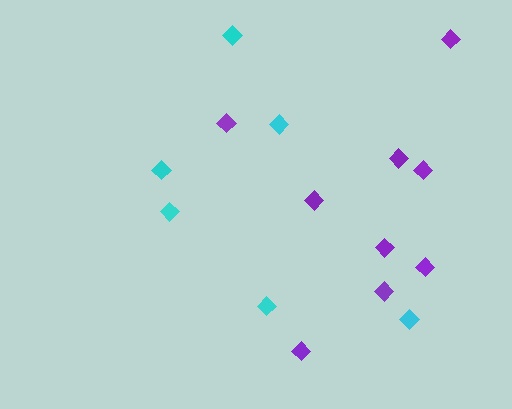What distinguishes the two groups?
There are 2 groups: one group of purple diamonds (9) and one group of cyan diamonds (6).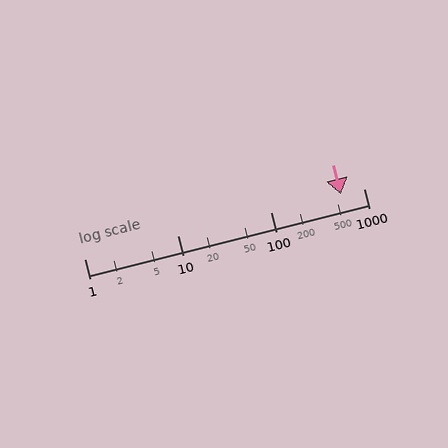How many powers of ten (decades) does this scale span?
The scale spans 3 decades, from 1 to 1000.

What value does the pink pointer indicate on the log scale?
The pointer indicates approximately 570.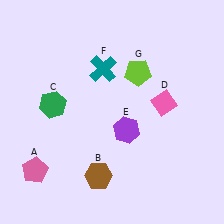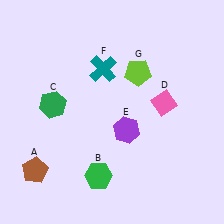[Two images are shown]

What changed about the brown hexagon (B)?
In Image 1, B is brown. In Image 2, it changed to green.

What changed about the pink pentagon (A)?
In Image 1, A is pink. In Image 2, it changed to brown.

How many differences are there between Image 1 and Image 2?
There are 2 differences between the two images.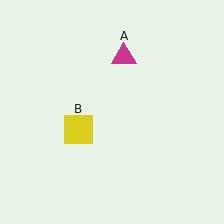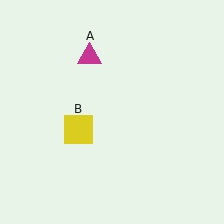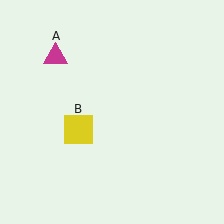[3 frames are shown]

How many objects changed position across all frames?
1 object changed position: magenta triangle (object A).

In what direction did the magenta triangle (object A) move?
The magenta triangle (object A) moved left.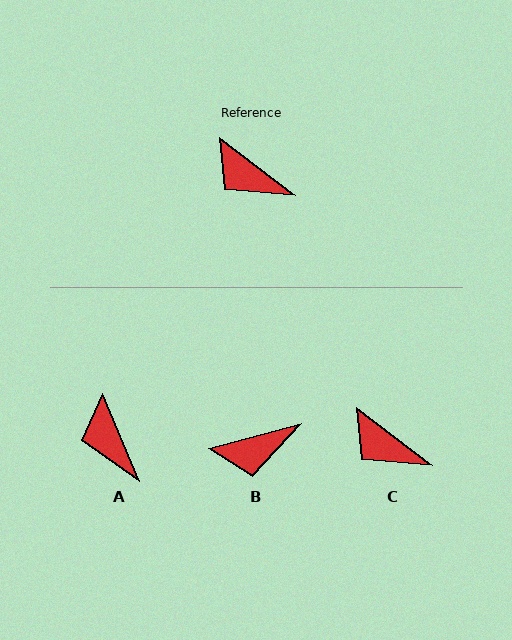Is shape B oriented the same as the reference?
No, it is off by about 52 degrees.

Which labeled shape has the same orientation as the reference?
C.